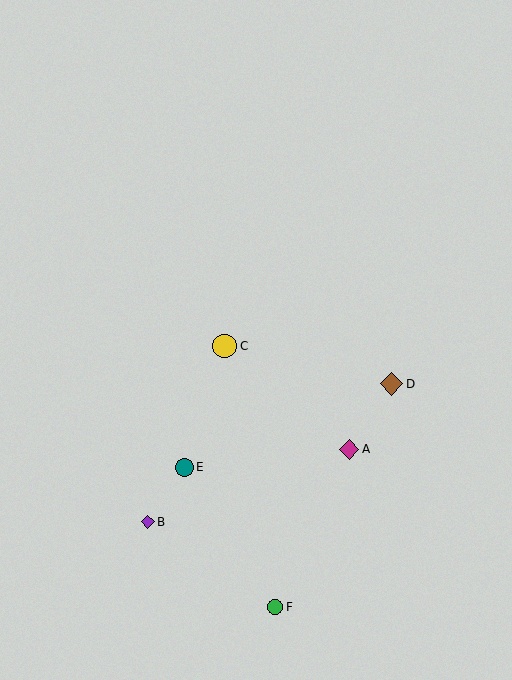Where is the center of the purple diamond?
The center of the purple diamond is at (148, 522).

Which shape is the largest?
The yellow circle (labeled C) is the largest.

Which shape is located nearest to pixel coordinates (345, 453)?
The magenta diamond (labeled A) at (349, 449) is nearest to that location.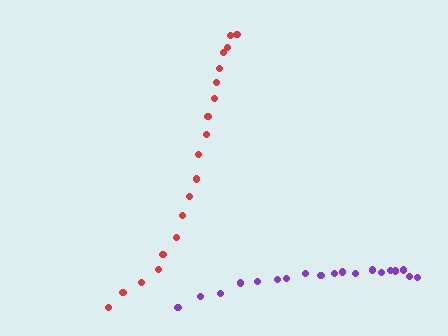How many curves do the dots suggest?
There are 2 distinct paths.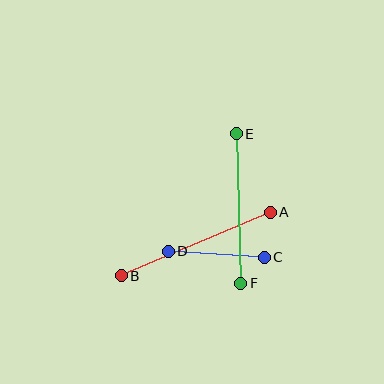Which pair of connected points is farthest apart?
Points A and B are farthest apart.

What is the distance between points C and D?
The distance is approximately 96 pixels.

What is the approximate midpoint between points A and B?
The midpoint is at approximately (196, 244) pixels.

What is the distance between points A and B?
The distance is approximately 162 pixels.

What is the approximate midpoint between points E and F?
The midpoint is at approximately (239, 208) pixels.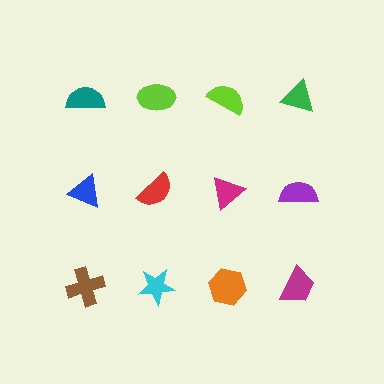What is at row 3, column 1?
A brown cross.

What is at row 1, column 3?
A lime semicircle.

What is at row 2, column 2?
A red semicircle.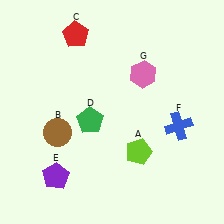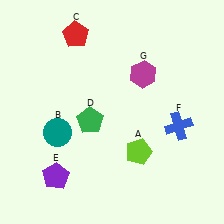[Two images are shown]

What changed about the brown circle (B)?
In Image 1, B is brown. In Image 2, it changed to teal.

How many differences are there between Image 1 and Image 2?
There are 2 differences between the two images.